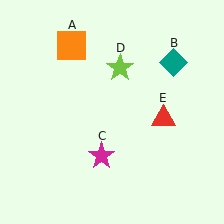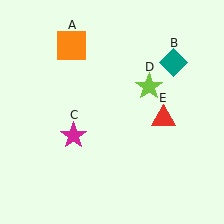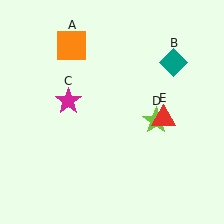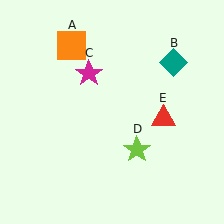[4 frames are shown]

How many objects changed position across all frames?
2 objects changed position: magenta star (object C), lime star (object D).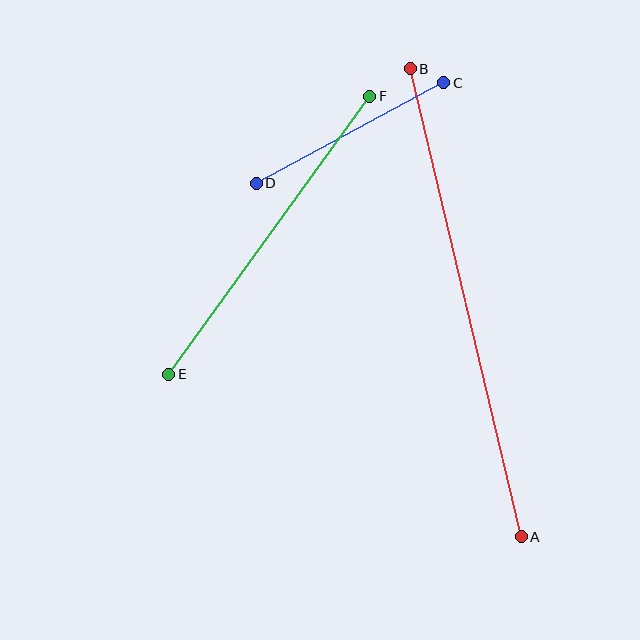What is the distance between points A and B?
The distance is approximately 481 pixels.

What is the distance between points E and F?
The distance is approximately 343 pixels.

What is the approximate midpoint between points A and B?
The midpoint is at approximately (466, 303) pixels.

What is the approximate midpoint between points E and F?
The midpoint is at approximately (269, 235) pixels.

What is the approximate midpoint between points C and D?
The midpoint is at approximately (350, 133) pixels.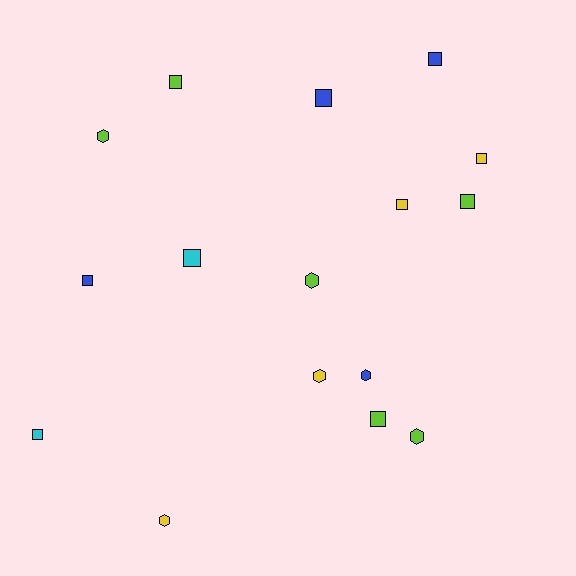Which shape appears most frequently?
Square, with 10 objects.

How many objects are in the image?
There are 16 objects.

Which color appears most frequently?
Lime, with 6 objects.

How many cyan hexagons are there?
There are no cyan hexagons.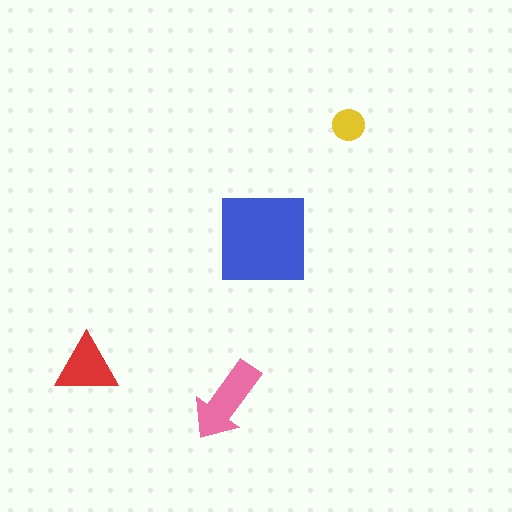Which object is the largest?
The blue square.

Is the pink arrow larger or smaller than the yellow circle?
Larger.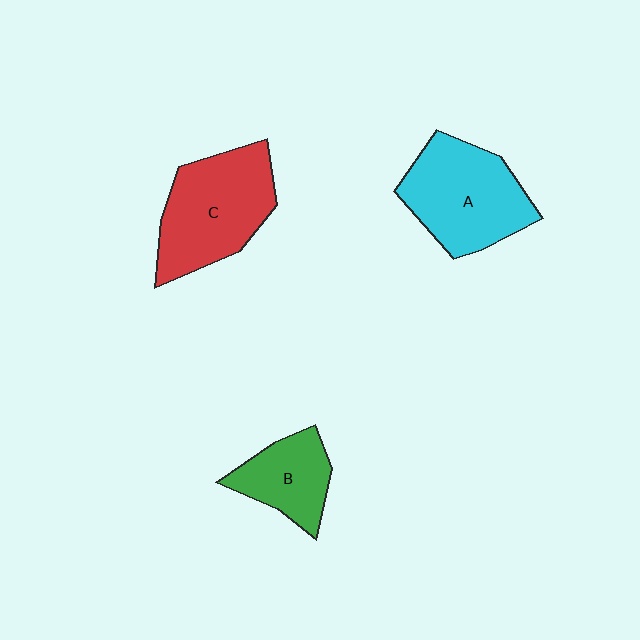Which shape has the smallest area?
Shape B (green).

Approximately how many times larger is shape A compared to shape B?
Approximately 1.7 times.